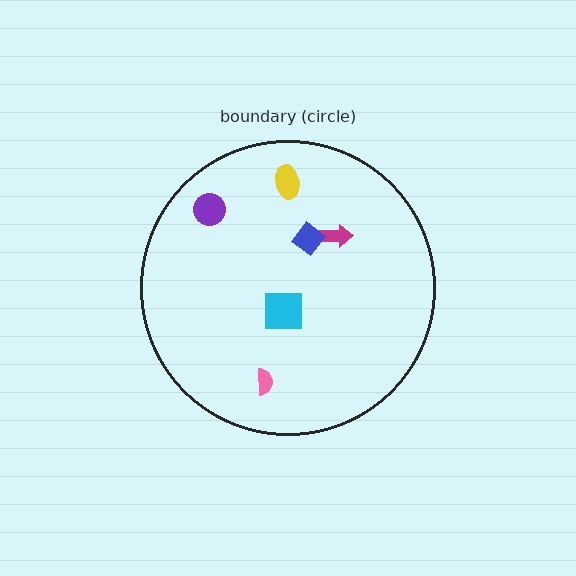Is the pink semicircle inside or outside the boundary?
Inside.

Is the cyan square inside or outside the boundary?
Inside.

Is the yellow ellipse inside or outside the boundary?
Inside.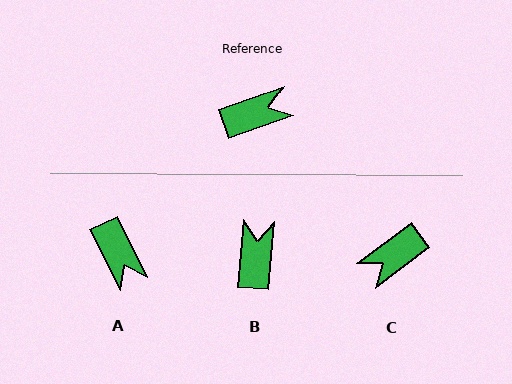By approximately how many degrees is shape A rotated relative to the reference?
Approximately 83 degrees clockwise.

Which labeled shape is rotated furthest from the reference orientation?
C, about 163 degrees away.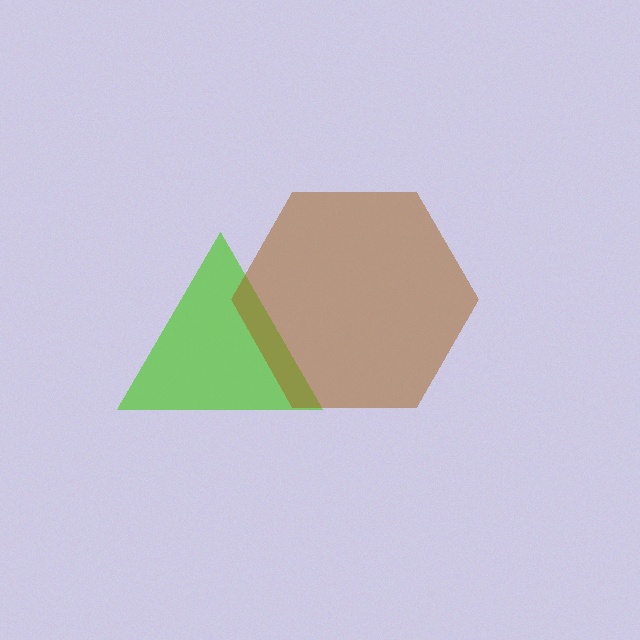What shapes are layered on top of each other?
The layered shapes are: a lime triangle, a brown hexagon.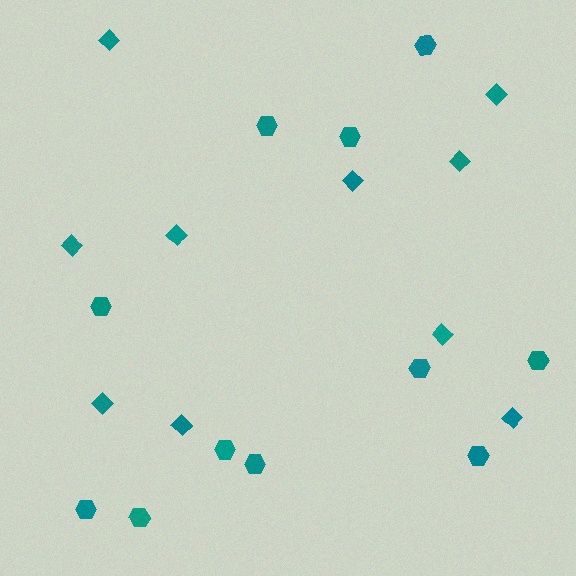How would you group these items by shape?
There are 2 groups: one group of diamonds (10) and one group of hexagons (11).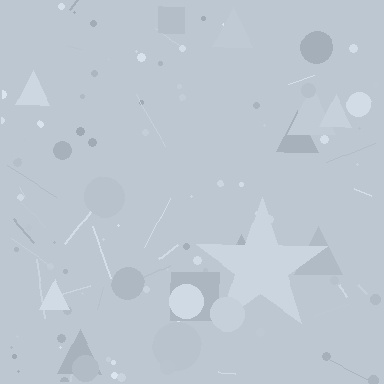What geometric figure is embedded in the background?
A star is embedded in the background.